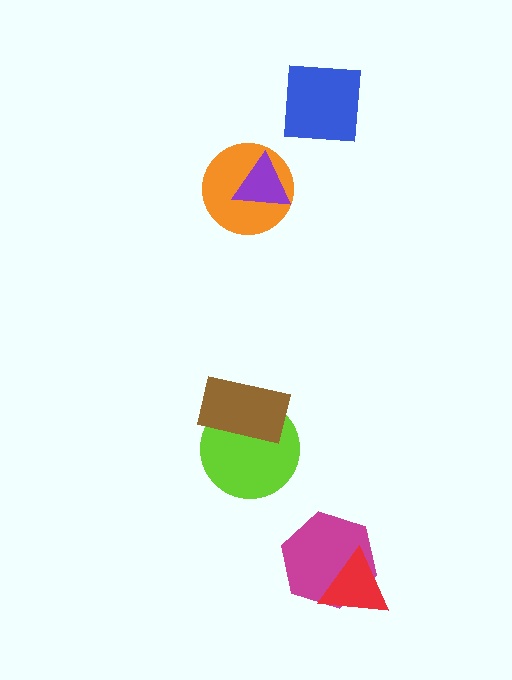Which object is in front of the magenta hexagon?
The red triangle is in front of the magenta hexagon.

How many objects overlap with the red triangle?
1 object overlaps with the red triangle.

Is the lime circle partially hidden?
Yes, it is partially covered by another shape.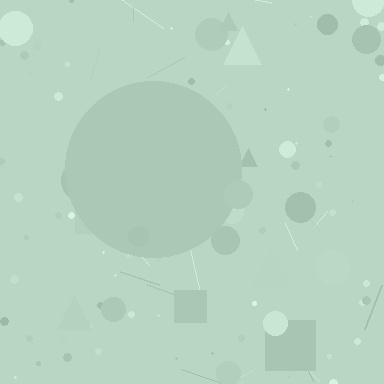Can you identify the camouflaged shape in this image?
The camouflaged shape is a circle.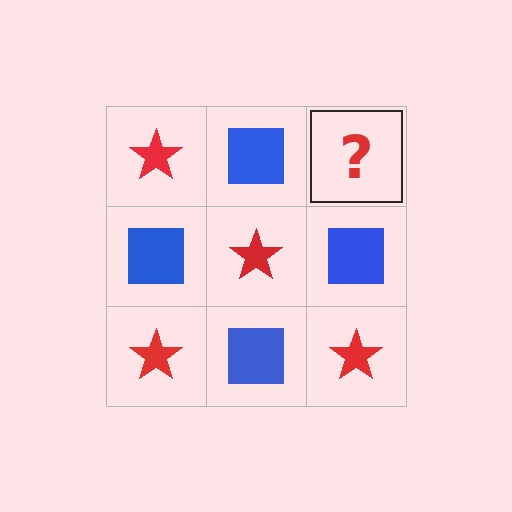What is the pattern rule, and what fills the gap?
The rule is that it alternates red star and blue square in a checkerboard pattern. The gap should be filled with a red star.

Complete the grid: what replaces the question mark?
The question mark should be replaced with a red star.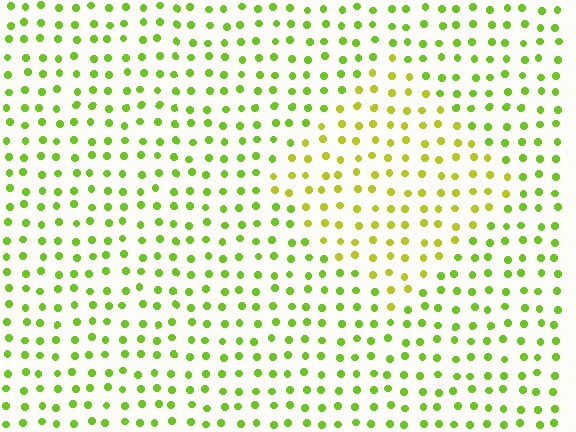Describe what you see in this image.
The image is filled with small lime elements in a uniform arrangement. A diamond-shaped region is visible where the elements are tinted to a slightly different hue, forming a subtle color boundary.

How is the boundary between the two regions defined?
The boundary is defined purely by a slight shift in hue (about 28 degrees). Spacing, size, and orientation are identical on both sides.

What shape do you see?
I see a diamond.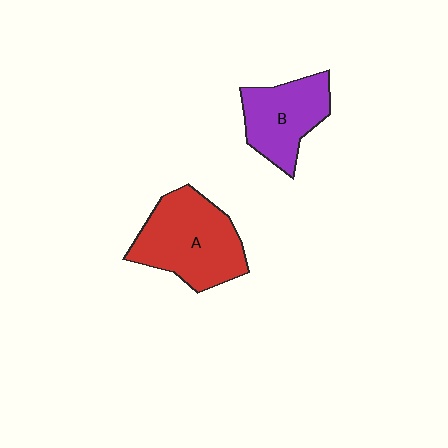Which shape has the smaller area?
Shape B (purple).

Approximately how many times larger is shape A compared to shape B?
Approximately 1.4 times.